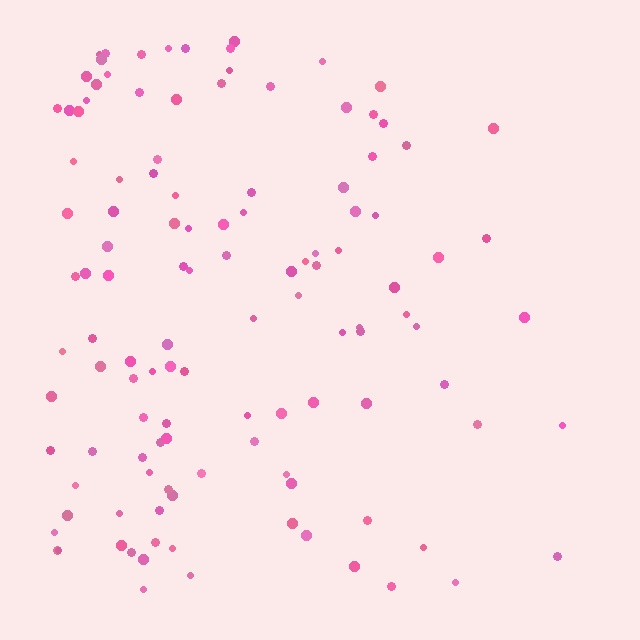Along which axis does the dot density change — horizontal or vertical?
Horizontal.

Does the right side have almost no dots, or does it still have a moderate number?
Still a moderate number, just noticeably fewer than the left.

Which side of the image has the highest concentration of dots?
The left.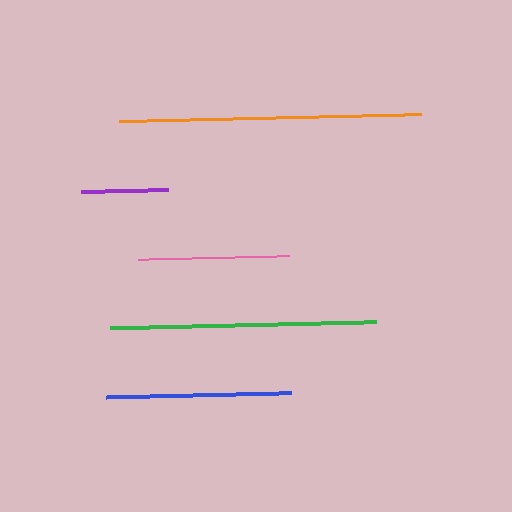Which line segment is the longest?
The orange line is the longest at approximately 302 pixels.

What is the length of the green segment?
The green segment is approximately 266 pixels long.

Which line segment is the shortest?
The purple line is the shortest at approximately 87 pixels.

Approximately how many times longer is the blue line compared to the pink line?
The blue line is approximately 1.2 times the length of the pink line.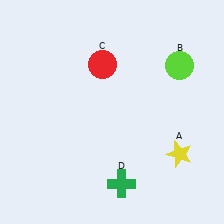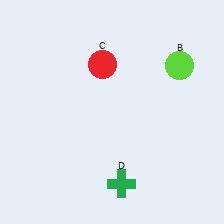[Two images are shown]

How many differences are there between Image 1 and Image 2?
There is 1 difference between the two images.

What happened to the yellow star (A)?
The yellow star (A) was removed in Image 2. It was in the bottom-right area of Image 1.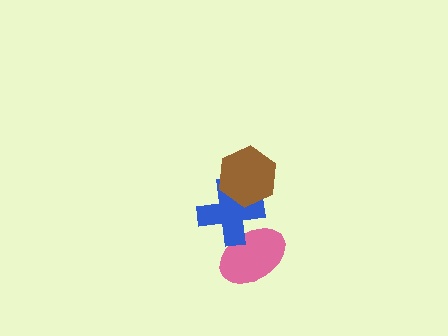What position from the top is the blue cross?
The blue cross is 2nd from the top.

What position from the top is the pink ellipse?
The pink ellipse is 3rd from the top.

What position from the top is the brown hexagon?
The brown hexagon is 1st from the top.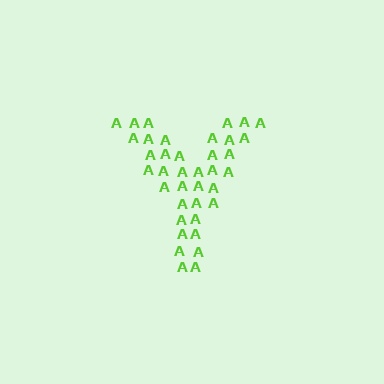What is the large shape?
The large shape is the letter Y.